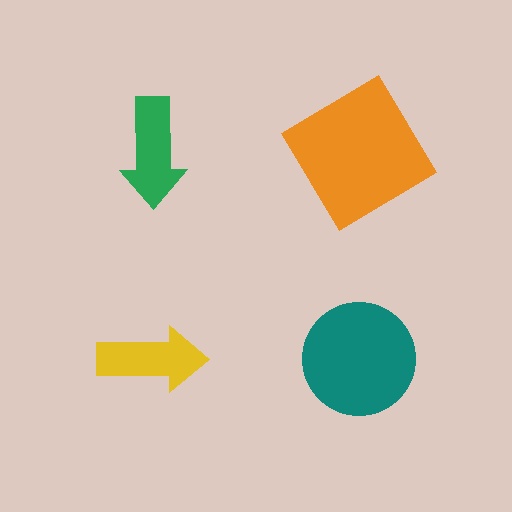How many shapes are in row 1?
2 shapes.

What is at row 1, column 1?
A green arrow.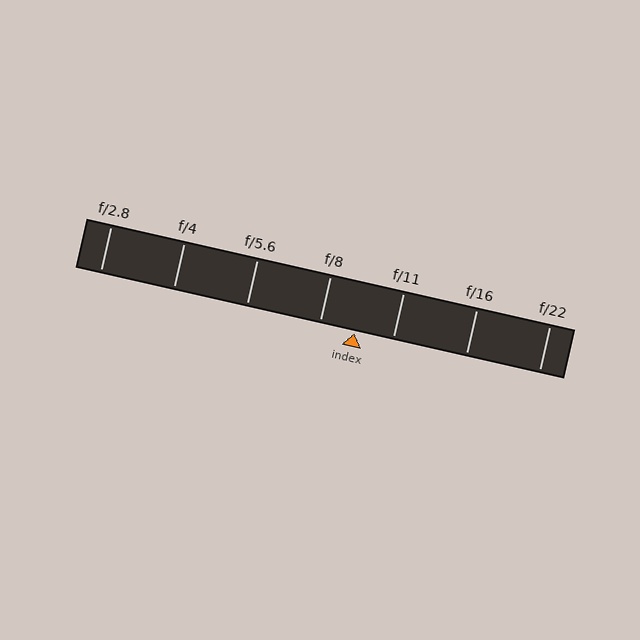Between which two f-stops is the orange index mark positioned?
The index mark is between f/8 and f/11.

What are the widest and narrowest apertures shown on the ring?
The widest aperture shown is f/2.8 and the narrowest is f/22.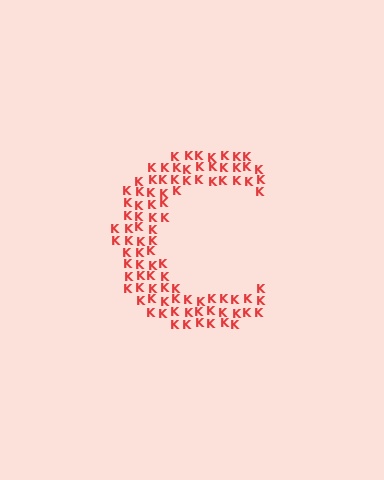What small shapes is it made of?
It is made of small letter K's.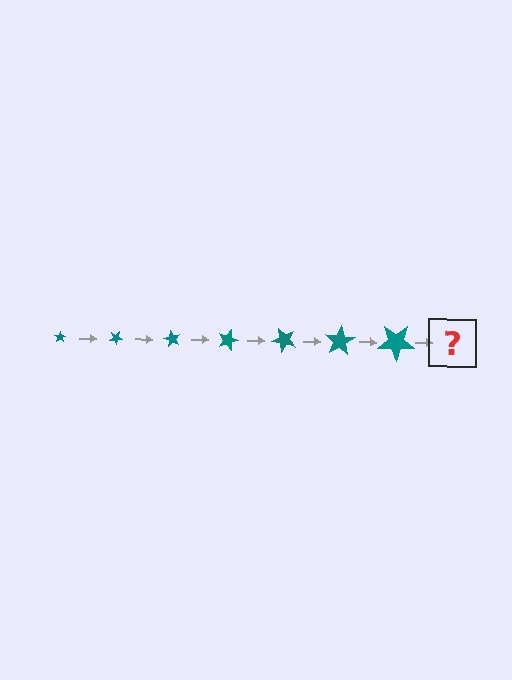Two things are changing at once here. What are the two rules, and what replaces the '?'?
The two rules are that the star grows larger each step and it rotates 30 degrees each step. The '?' should be a star, larger than the previous one and rotated 210 degrees from the start.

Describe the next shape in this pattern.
It should be a star, larger than the previous one and rotated 210 degrees from the start.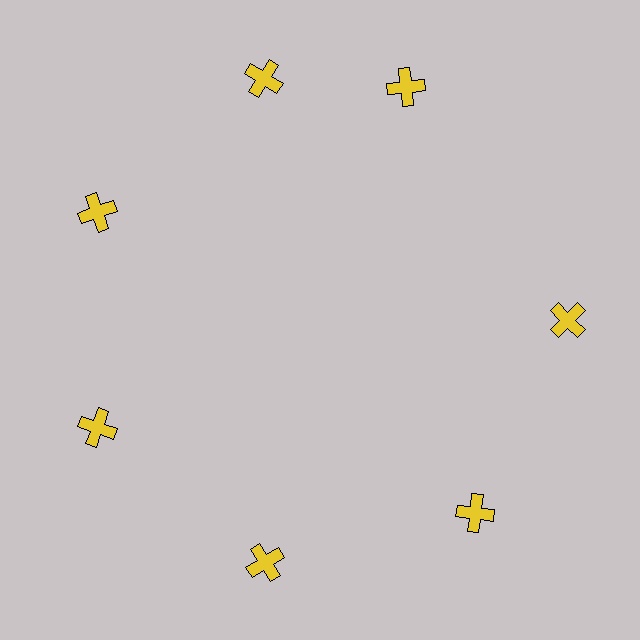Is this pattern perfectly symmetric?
No. The 7 yellow crosses are arranged in a ring, but one element near the 1 o'clock position is rotated out of alignment along the ring, breaking the 7-fold rotational symmetry.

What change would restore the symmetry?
The symmetry would be restored by rotating it back into even spacing with its neighbors so that all 7 crosses sit at equal angles and equal distance from the center.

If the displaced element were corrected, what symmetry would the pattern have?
It would have 7-fold rotational symmetry — the pattern would map onto itself every 51 degrees.